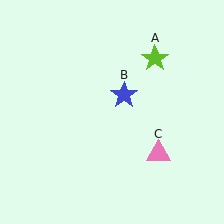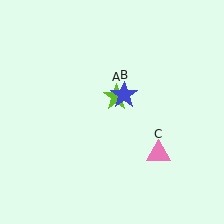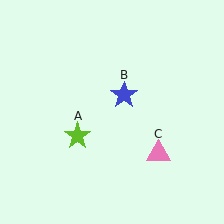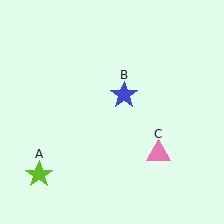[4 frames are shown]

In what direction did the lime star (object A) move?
The lime star (object A) moved down and to the left.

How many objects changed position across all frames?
1 object changed position: lime star (object A).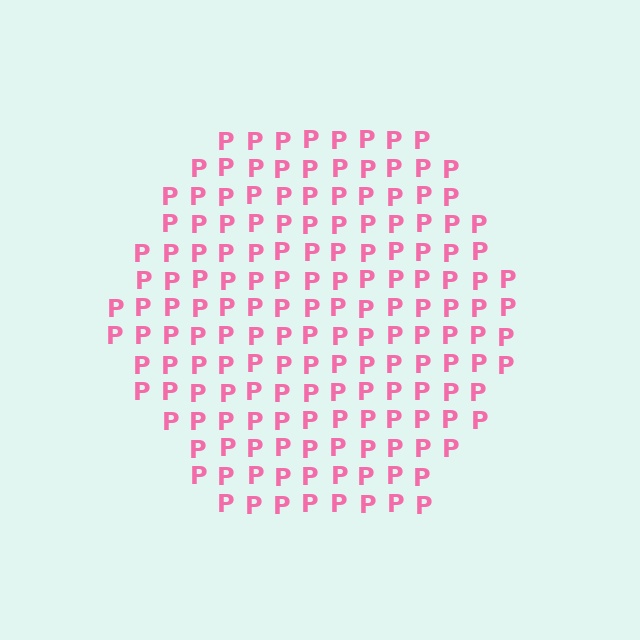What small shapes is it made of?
It is made of small letter P's.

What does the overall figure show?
The overall figure shows a hexagon.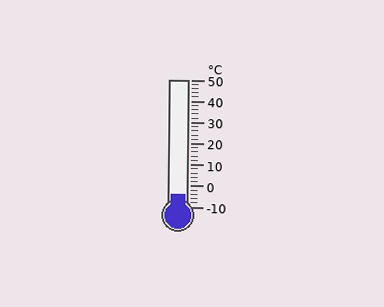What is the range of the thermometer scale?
The thermometer scale ranges from -10°C to 50°C.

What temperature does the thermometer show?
The thermometer shows approximately -4°C.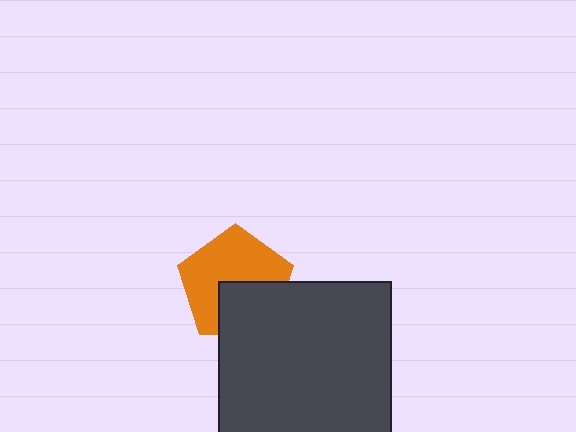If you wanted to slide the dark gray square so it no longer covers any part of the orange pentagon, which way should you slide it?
Slide it down — that is the most direct way to separate the two shapes.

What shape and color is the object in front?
The object in front is a dark gray square.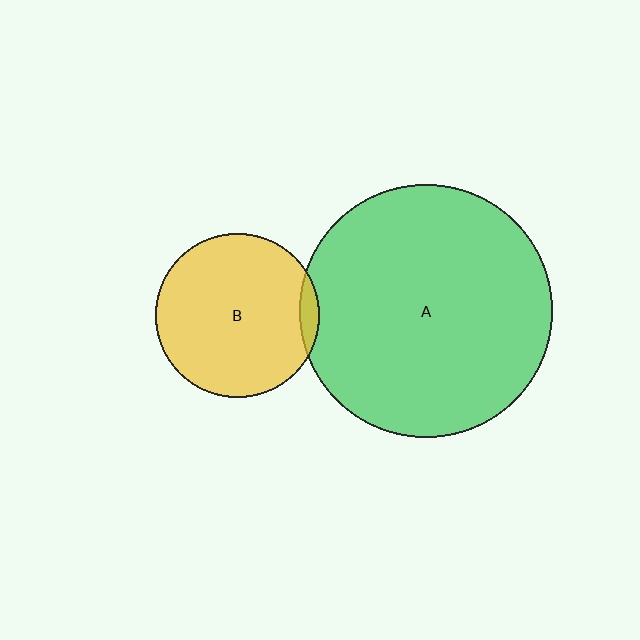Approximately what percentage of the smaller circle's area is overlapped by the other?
Approximately 5%.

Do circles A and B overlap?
Yes.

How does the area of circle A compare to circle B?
Approximately 2.4 times.